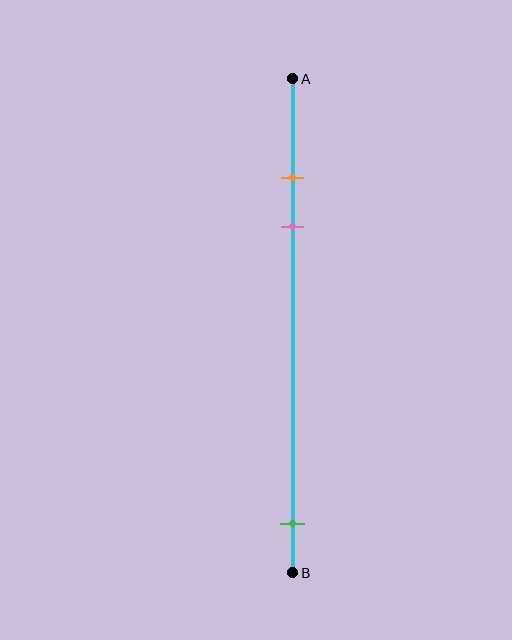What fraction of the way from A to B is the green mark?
The green mark is approximately 90% (0.9) of the way from A to B.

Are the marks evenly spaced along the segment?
No, the marks are not evenly spaced.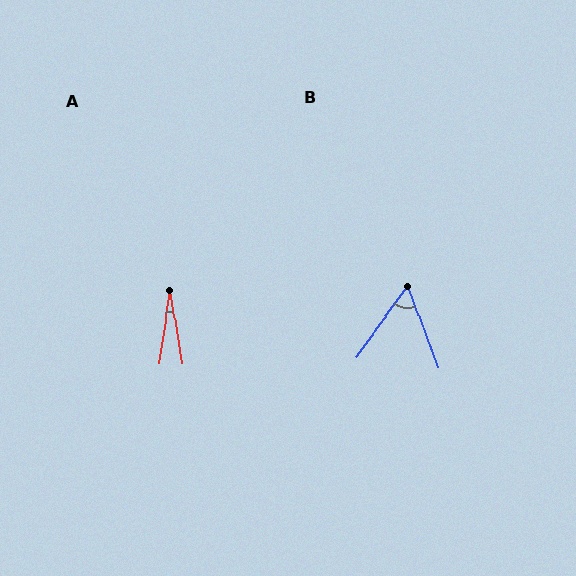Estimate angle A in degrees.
Approximately 18 degrees.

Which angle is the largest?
B, at approximately 57 degrees.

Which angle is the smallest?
A, at approximately 18 degrees.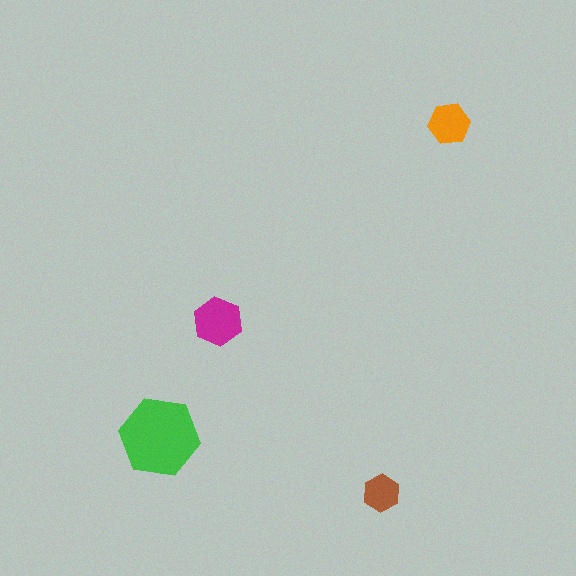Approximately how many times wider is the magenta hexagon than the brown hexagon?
About 1.5 times wider.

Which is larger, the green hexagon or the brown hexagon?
The green one.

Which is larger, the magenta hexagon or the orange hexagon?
The magenta one.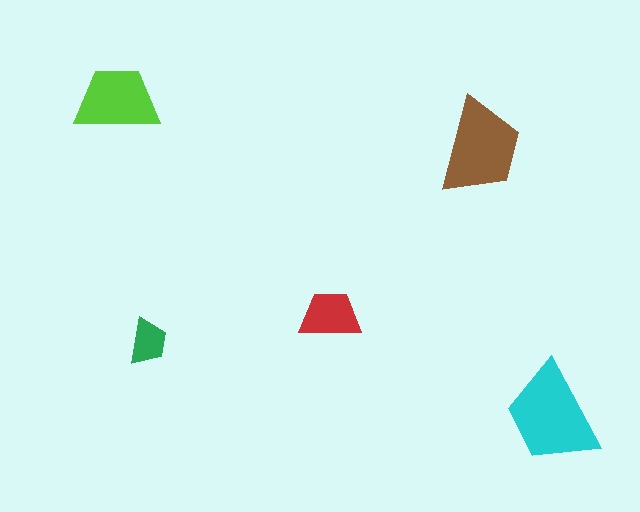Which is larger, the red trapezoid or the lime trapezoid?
The lime one.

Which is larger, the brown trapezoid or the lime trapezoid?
The brown one.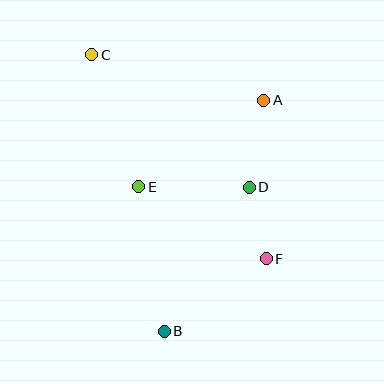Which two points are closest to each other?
Points D and F are closest to each other.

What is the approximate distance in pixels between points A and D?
The distance between A and D is approximately 88 pixels.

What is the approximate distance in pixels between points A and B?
The distance between A and B is approximately 251 pixels.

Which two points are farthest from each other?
Points B and C are farthest from each other.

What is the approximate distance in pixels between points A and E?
The distance between A and E is approximately 152 pixels.